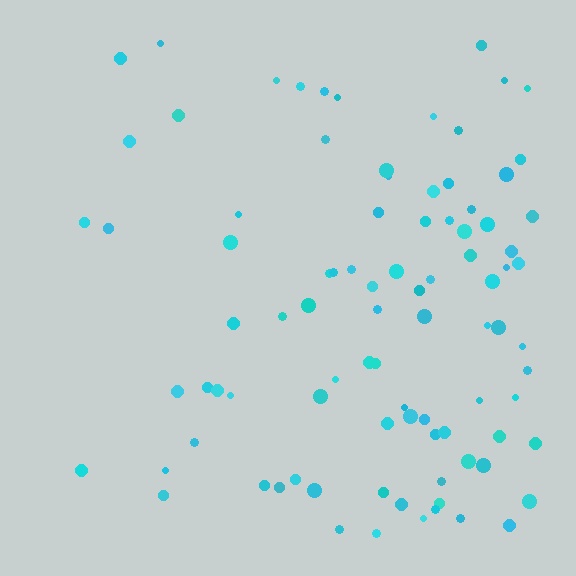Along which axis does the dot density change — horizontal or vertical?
Horizontal.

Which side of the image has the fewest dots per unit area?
The left.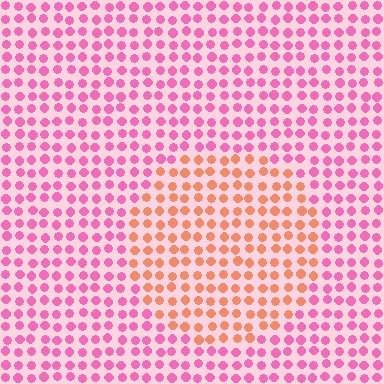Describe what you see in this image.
The image is filled with small pink elements in a uniform arrangement. A circle-shaped region is visible where the elements are tinted to a slightly different hue, forming a subtle color boundary.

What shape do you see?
I see a circle.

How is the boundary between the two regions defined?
The boundary is defined purely by a slight shift in hue (about 48 degrees). Spacing, size, and orientation are identical on both sides.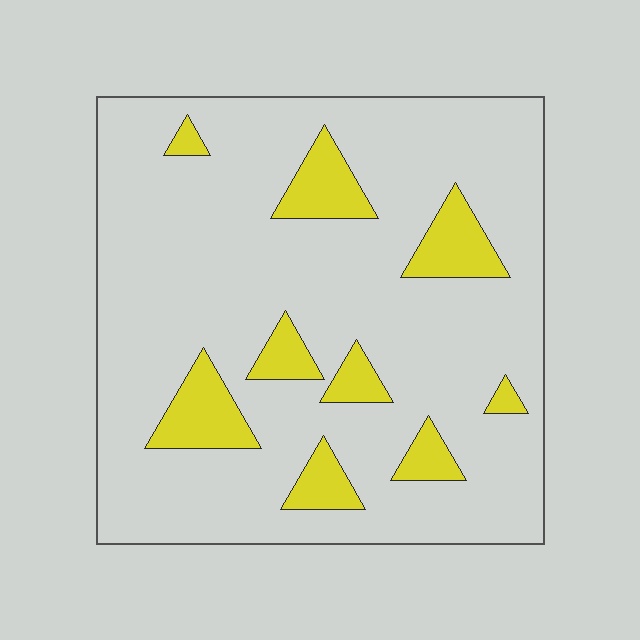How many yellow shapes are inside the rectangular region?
9.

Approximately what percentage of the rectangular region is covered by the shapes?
Approximately 15%.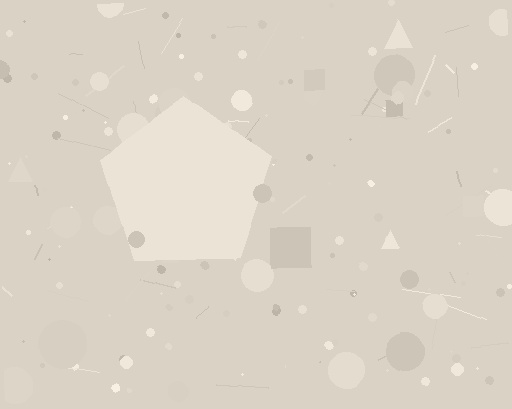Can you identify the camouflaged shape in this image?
The camouflaged shape is a pentagon.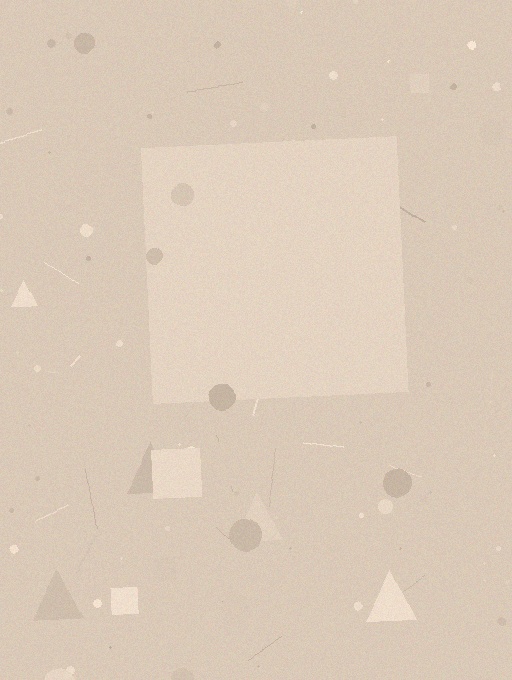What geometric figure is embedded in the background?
A square is embedded in the background.